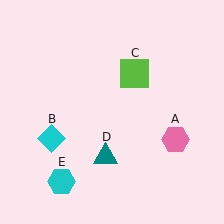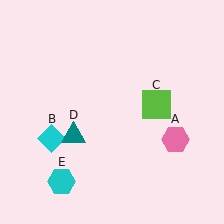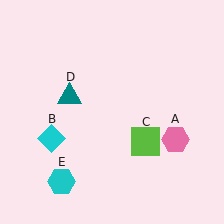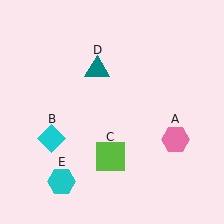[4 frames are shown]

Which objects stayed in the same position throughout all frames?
Pink hexagon (object A) and cyan diamond (object B) and cyan hexagon (object E) remained stationary.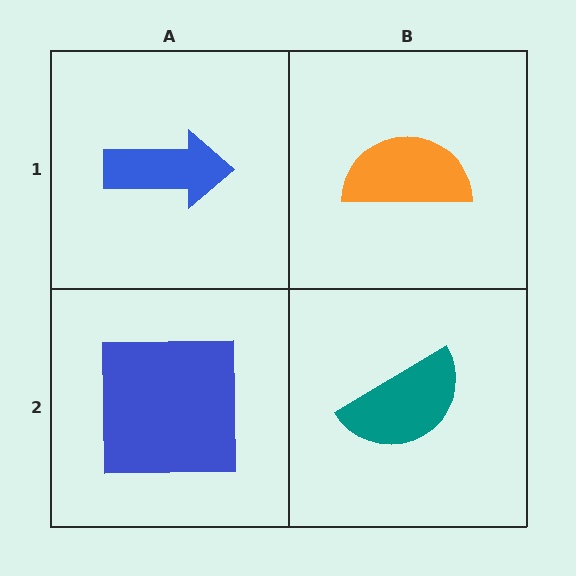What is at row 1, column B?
An orange semicircle.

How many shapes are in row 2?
2 shapes.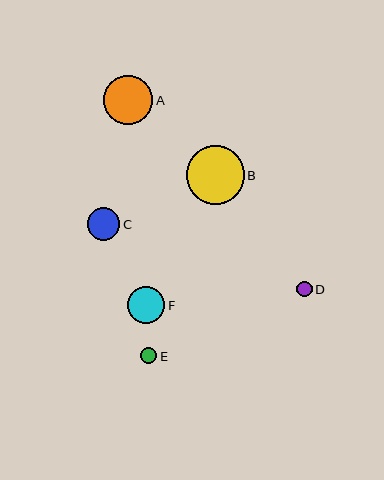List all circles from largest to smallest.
From largest to smallest: B, A, F, C, E, D.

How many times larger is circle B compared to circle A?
Circle B is approximately 1.2 times the size of circle A.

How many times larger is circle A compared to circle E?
Circle A is approximately 3.1 times the size of circle E.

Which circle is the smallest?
Circle D is the smallest with a size of approximately 15 pixels.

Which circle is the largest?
Circle B is the largest with a size of approximately 58 pixels.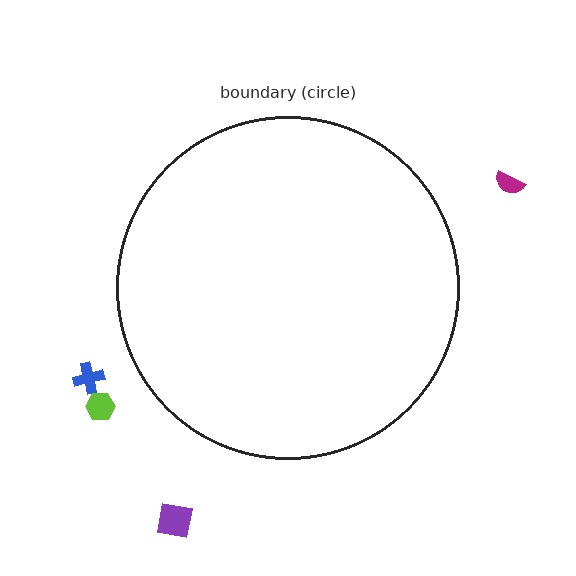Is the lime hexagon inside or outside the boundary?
Outside.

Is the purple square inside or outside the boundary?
Outside.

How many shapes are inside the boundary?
0 inside, 4 outside.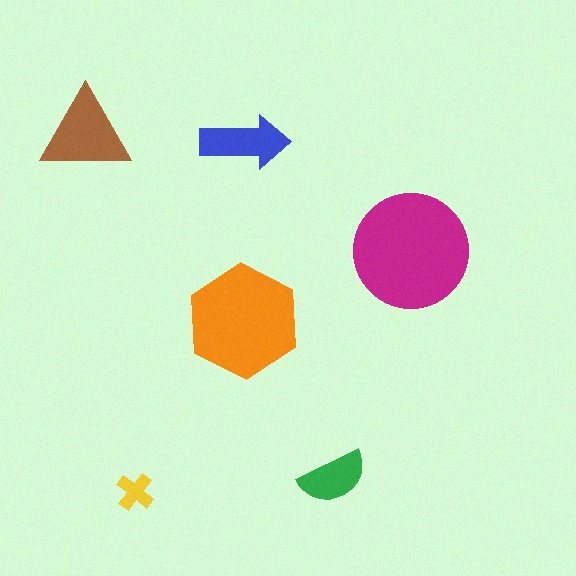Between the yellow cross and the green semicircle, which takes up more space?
The green semicircle.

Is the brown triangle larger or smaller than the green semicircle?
Larger.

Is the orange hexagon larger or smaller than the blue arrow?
Larger.